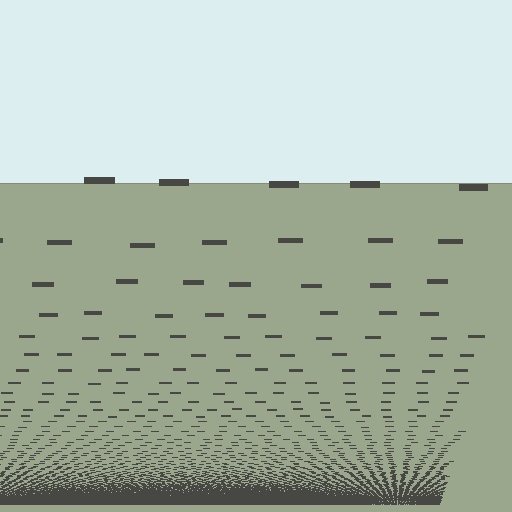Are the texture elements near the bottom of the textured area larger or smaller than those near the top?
Smaller. The gradient is inverted — elements near the bottom are smaller and denser.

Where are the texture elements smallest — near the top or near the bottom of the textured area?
Near the bottom.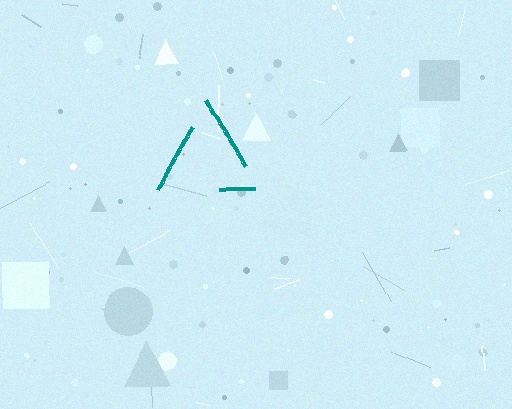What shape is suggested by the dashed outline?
The dashed outline suggests a triangle.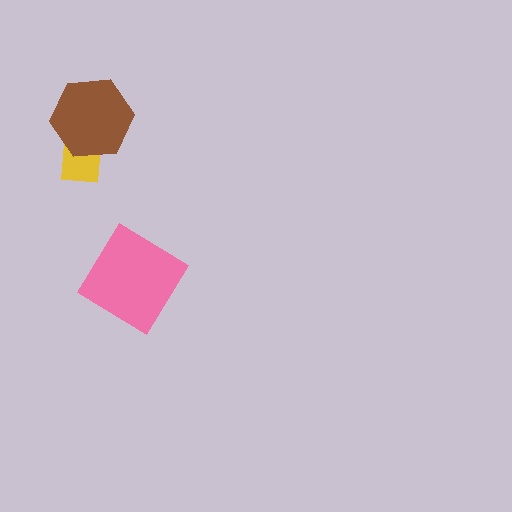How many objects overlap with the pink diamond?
0 objects overlap with the pink diamond.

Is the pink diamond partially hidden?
No, no other shape covers it.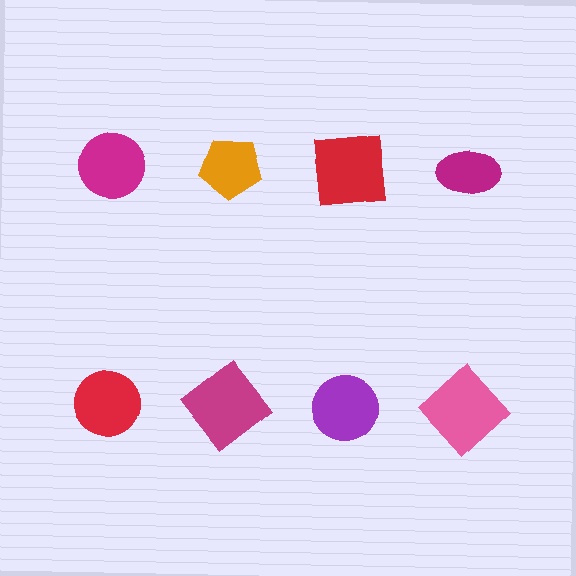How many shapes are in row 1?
4 shapes.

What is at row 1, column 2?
An orange pentagon.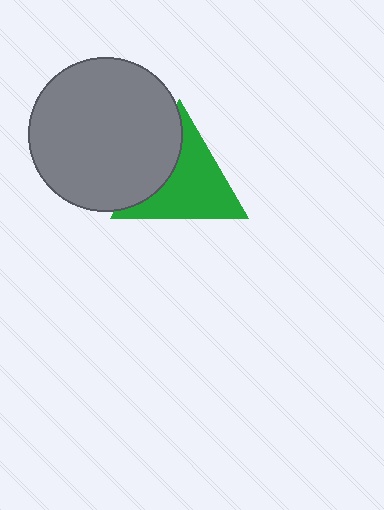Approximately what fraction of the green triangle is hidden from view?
Roughly 32% of the green triangle is hidden behind the gray circle.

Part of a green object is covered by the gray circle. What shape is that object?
It is a triangle.